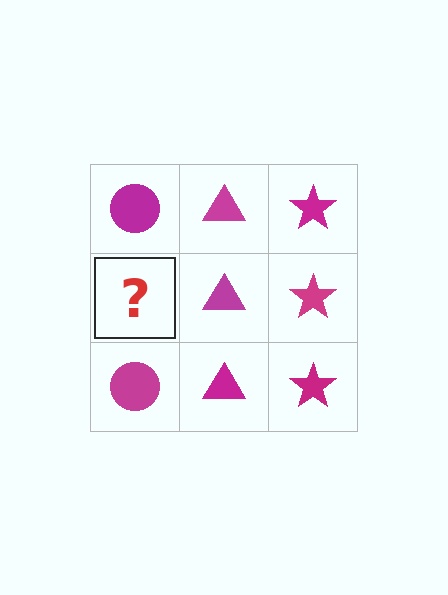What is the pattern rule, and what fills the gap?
The rule is that each column has a consistent shape. The gap should be filled with a magenta circle.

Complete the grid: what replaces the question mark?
The question mark should be replaced with a magenta circle.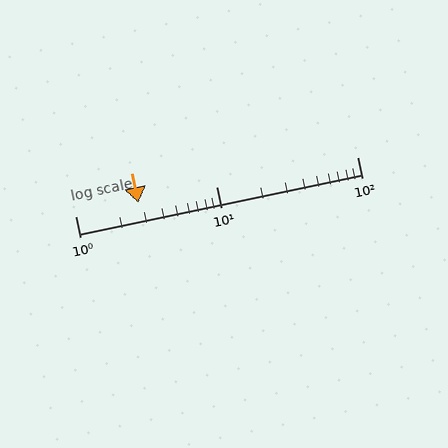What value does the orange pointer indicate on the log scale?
The pointer indicates approximately 2.8.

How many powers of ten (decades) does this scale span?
The scale spans 2 decades, from 1 to 100.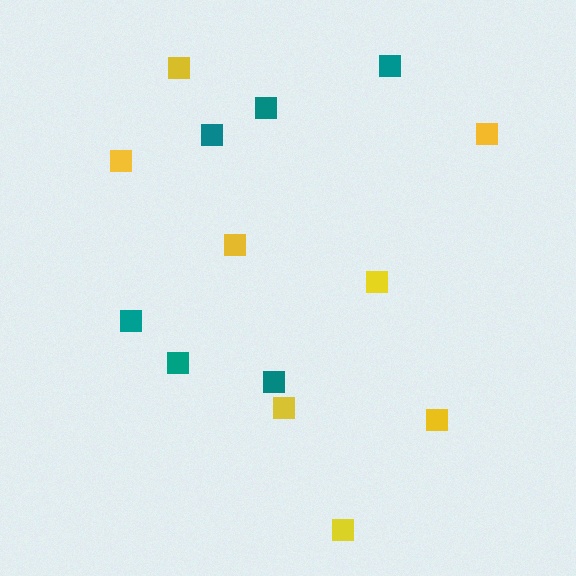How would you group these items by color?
There are 2 groups: one group of teal squares (6) and one group of yellow squares (8).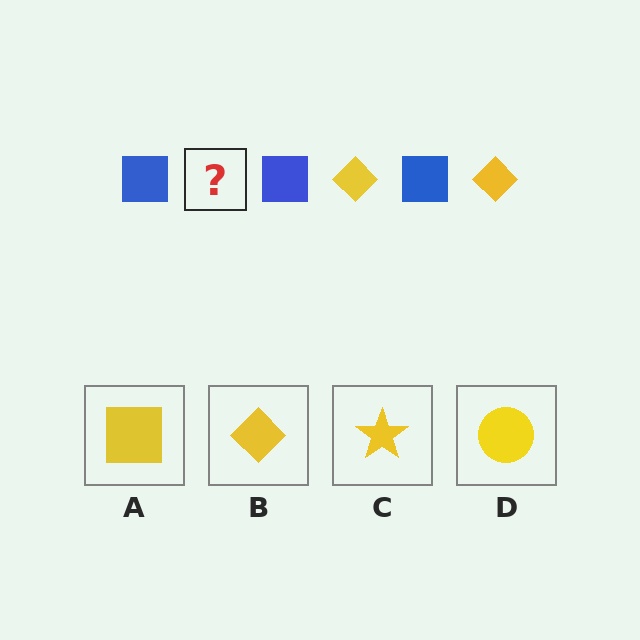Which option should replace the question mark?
Option B.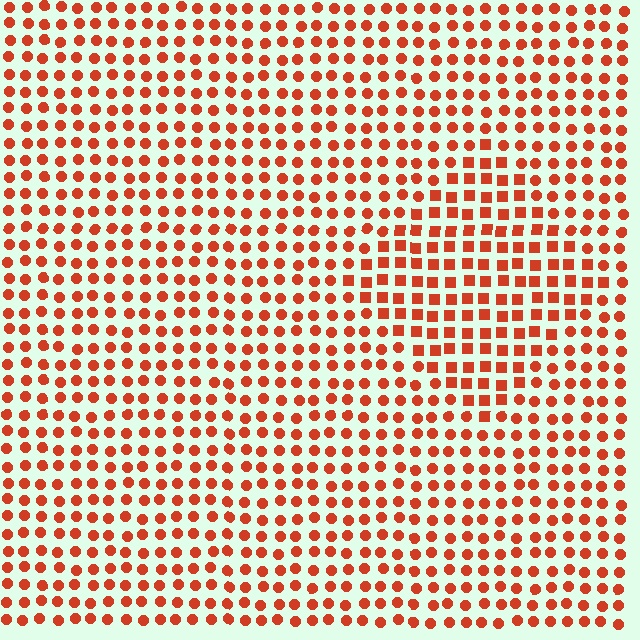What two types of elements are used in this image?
The image uses squares inside the diamond region and circles outside it.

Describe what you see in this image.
The image is filled with small red elements arranged in a uniform grid. A diamond-shaped region contains squares, while the surrounding area contains circles. The boundary is defined purely by the change in element shape.